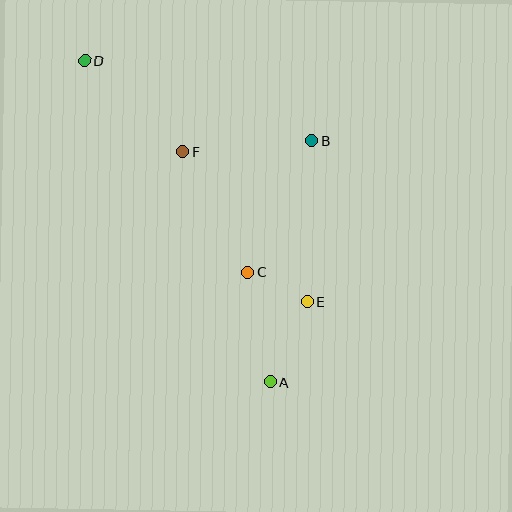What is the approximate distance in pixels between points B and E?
The distance between B and E is approximately 161 pixels.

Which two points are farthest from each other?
Points A and D are farthest from each other.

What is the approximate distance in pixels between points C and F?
The distance between C and F is approximately 137 pixels.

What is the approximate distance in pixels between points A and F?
The distance between A and F is approximately 247 pixels.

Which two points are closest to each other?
Points C and E are closest to each other.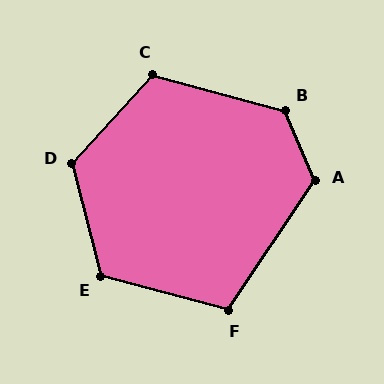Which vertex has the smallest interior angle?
F, at approximately 109 degrees.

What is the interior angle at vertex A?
Approximately 123 degrees (obtuse).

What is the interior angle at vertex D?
Approximately 123 degrees (obtuse).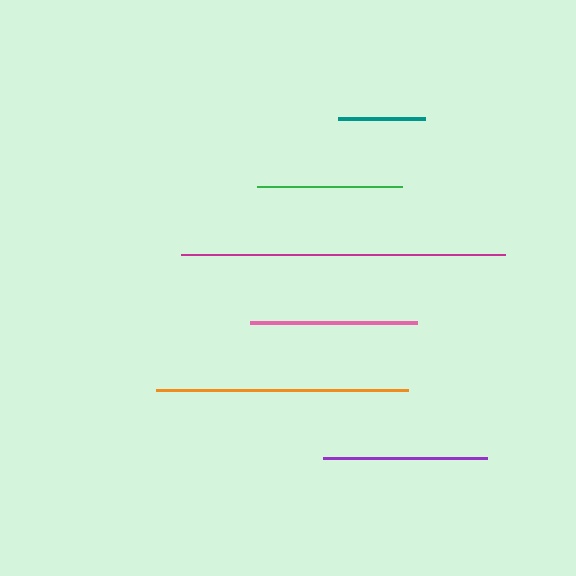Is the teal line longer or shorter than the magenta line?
The magenta line is longer than the teal line.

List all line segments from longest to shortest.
From longest to shortest: magenta, orange, pink, purple, green, teal.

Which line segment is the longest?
The magenta line is the longest at approximately 324 pixels.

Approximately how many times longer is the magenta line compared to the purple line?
The magenta line is approximately 2.0 times the length of the purple line.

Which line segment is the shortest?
The teal line is the shortest at approximately 87 pixels.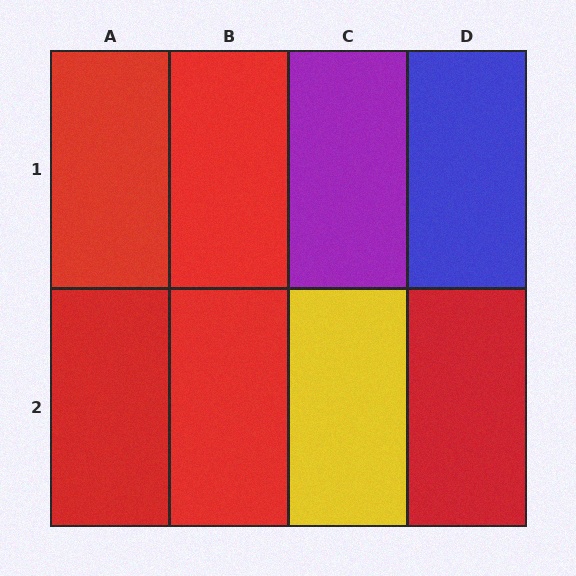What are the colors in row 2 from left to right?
Red, red, yellow, red.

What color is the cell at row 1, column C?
Purple.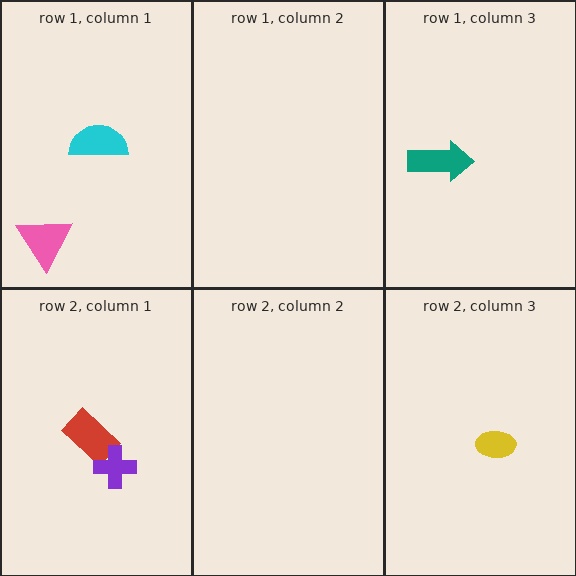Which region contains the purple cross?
The row 2, column 1 region.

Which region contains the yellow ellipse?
The row 2, column 3 region.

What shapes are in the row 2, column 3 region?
The yellow ellipse.